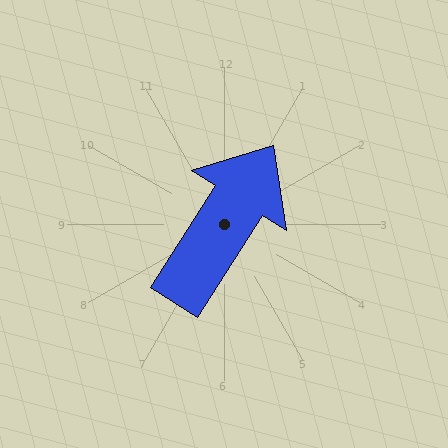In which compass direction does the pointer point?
Northeast.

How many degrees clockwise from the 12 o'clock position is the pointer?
Approximately 32 degrees.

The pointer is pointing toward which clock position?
Roughly 1 o'clock.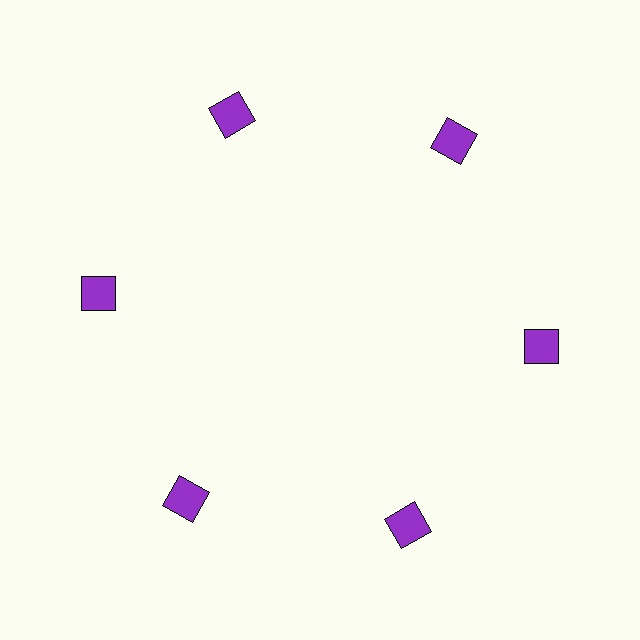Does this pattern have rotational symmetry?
Yes, this pattern has 6-fold rotational symmetry. It looks the same after rotating 60 degrees around the center.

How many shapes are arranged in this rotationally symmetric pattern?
There are 6 shapes, arranged in 6 groups of 1.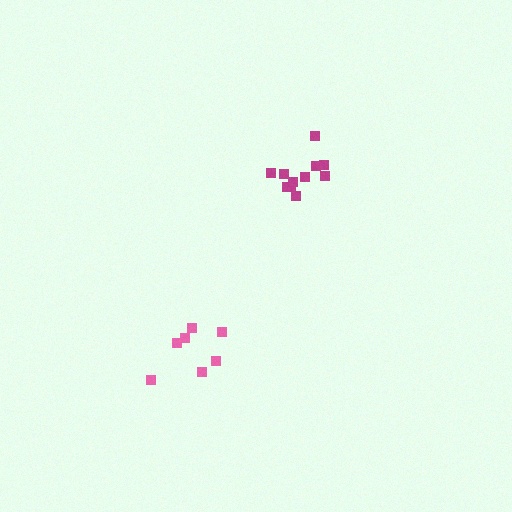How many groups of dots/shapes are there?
There are 2 groups.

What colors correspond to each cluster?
The clusters are colored: pink, magenta.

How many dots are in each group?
Group 1: 7 dots, Group 2: 11 dots (18 total).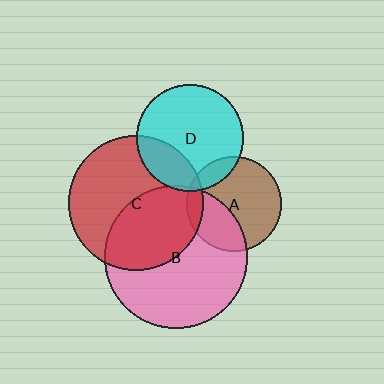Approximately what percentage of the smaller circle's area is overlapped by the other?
Approximately 35%.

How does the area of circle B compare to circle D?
Approximately 1.8 times.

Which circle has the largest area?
Circle B (pink).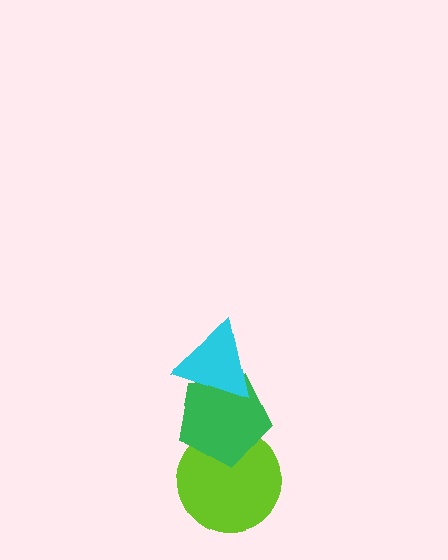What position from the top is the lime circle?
The lime circle is 3rd from the top.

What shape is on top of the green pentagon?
The cyan triangle is on top of the green pentagon.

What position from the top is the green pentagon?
The green pentagon is 2nd from the top.